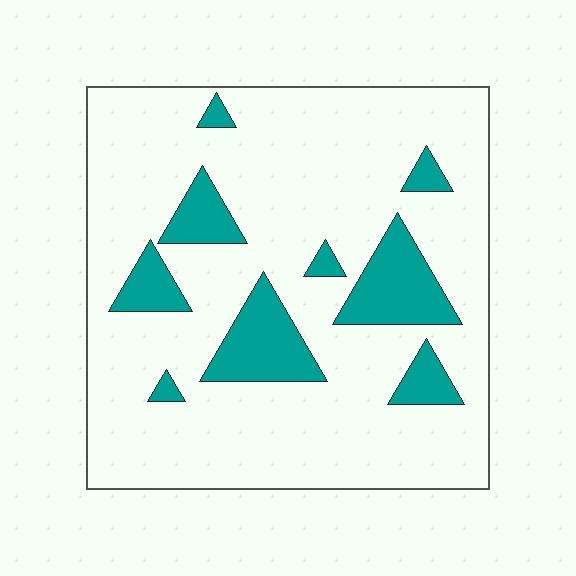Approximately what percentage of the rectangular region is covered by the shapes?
Approximately 15%.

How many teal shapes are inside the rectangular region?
9.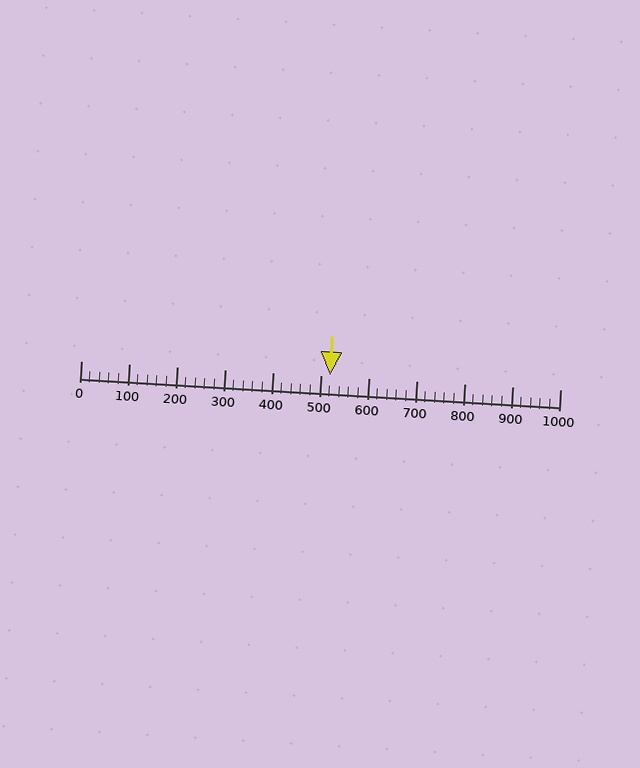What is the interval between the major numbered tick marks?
The major tick marks are spaced 100 units apart.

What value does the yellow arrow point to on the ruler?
The yellow arrow points to approximately 520.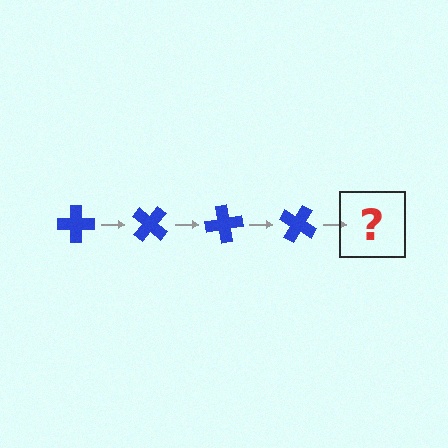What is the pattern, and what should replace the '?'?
The pattern is that the cross rotates 40 degrees each step. The '?' should be a blue cross rotated 160 degrees.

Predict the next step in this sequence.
The next step is a blue cross rotated 160 degrees.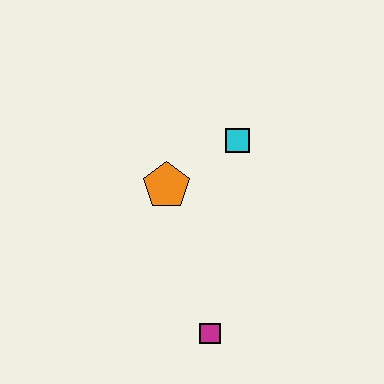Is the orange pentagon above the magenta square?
Yes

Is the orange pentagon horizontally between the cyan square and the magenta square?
No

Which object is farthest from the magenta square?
The cyan square is farthest from the magenta square.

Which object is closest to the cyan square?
The orange pentagon is closest to the cyan square.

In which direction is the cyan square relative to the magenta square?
The cyan square is above the magenta square.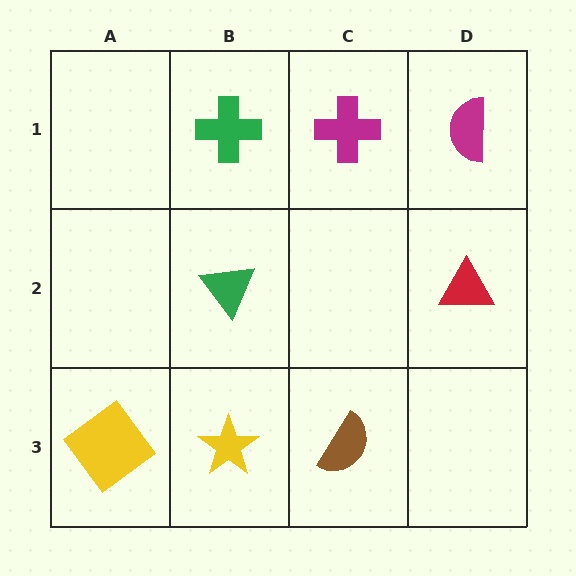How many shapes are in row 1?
3 shapes.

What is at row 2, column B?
A green triangle.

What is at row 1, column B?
A green cross.